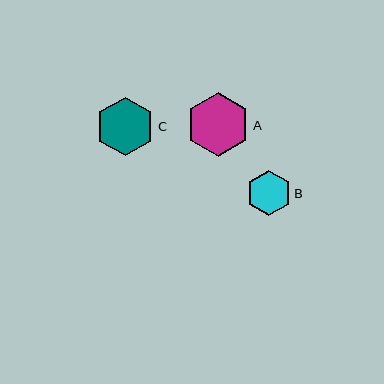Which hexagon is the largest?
Hexagon A is the largest with a size of approximately 63 pixels.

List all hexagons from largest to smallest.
From largest to smallest: A, C, B.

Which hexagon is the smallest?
Hexagon B is the smallest with a size of approximately 45 pixels.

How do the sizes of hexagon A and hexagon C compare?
Hexagon A and hexagon C are approximately the same size.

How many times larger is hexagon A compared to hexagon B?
Hexagon A is approximately 1.4 times the size of hexagon B.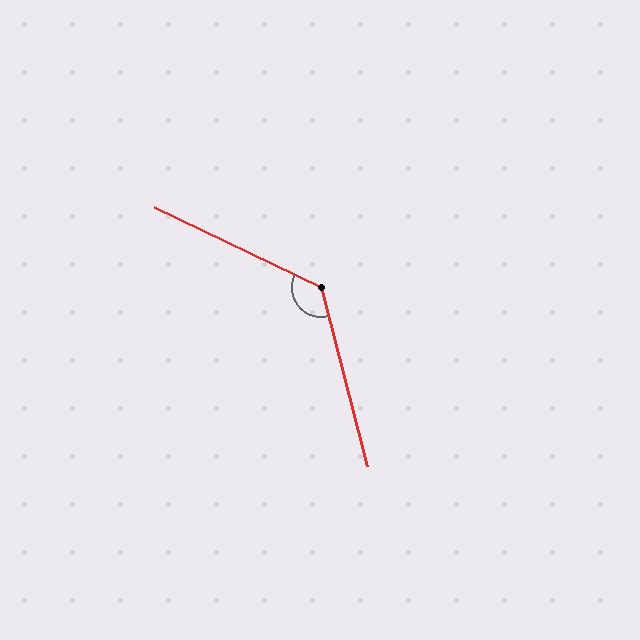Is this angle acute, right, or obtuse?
It is obtuse.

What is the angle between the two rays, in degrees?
Approximately 130 degrees.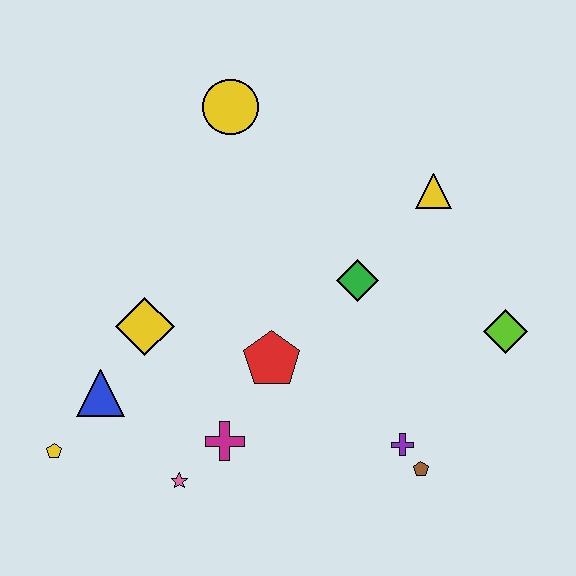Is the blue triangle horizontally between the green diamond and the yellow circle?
No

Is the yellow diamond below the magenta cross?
No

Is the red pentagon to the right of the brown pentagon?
No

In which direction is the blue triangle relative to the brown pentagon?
The blue triangle is to the left of the brown pentagon.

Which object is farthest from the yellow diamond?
The lime diamond is farthest from the yellow diamond.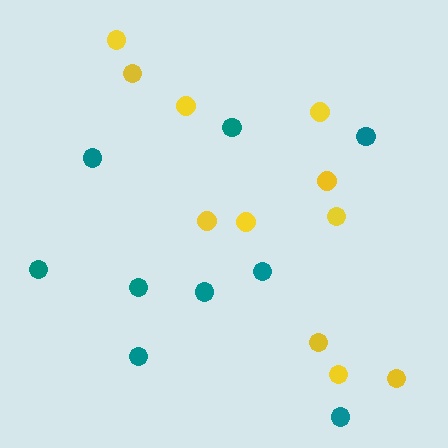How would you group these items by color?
There are 2 groups: one group of yellow circles (11) and one group of teal circles (9).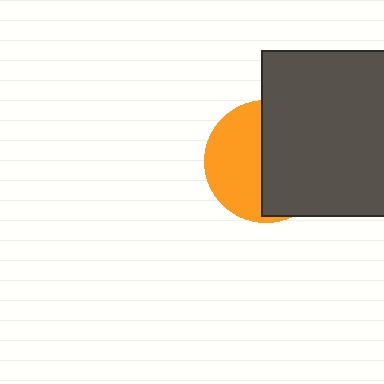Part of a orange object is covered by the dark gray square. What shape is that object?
It is a circle.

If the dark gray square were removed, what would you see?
You would see the complete orange circle.